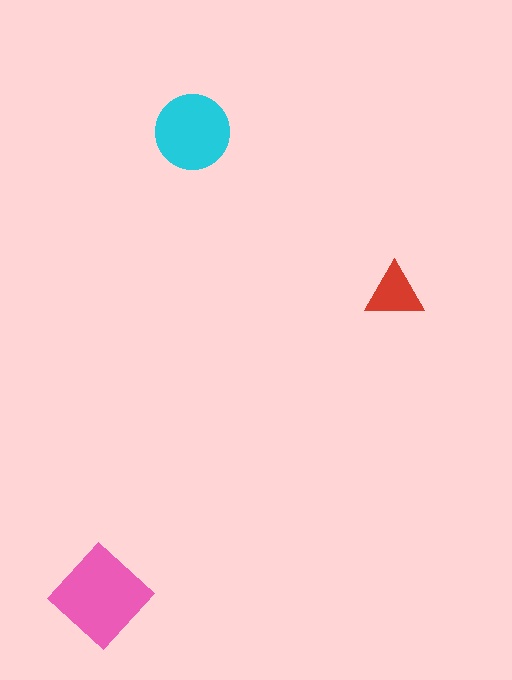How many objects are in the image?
There are 3 objects in the image.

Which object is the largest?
The pink diamond.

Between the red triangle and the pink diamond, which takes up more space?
The pink diamond.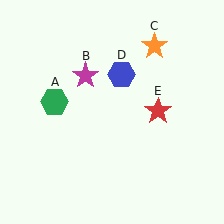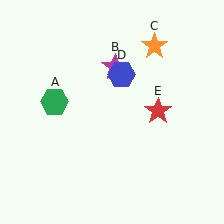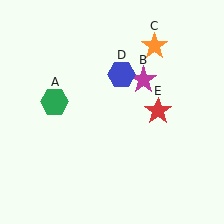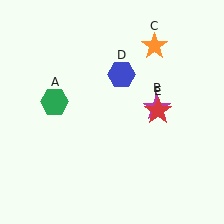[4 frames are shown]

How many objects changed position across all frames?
1 object changed position: magenta star (object B).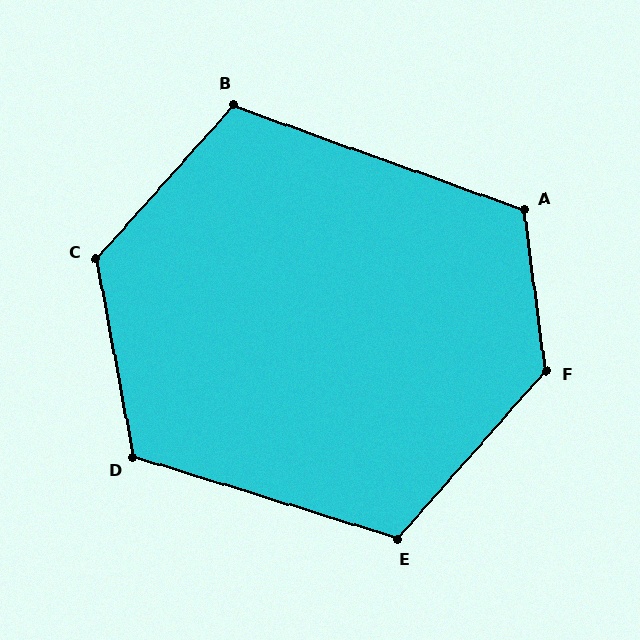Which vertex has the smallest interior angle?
B, at approximately 112 degrees.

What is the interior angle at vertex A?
Approximately 118 degrees (obtuse).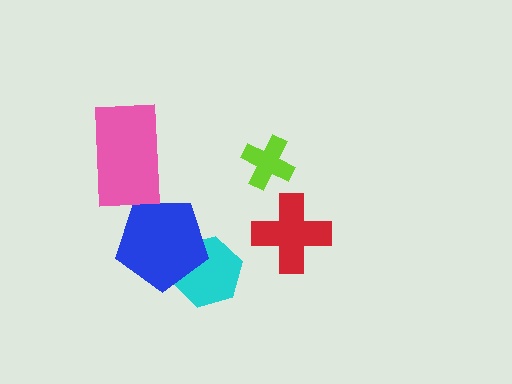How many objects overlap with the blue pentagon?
1 object overlaps with the blue pentagon.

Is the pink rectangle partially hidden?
No, no other shape covers it.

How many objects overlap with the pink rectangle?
0 objects overlap with the pink rectangle.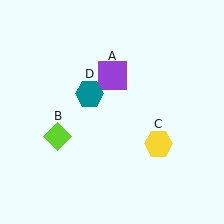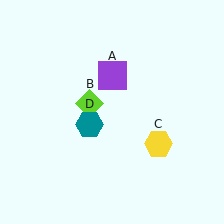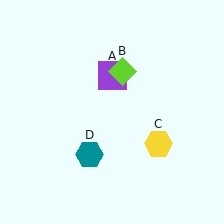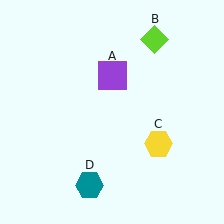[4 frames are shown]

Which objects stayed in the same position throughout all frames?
Purple square (object A) and yellow hexagon (object C) remained stationary.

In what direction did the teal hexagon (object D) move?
The teal hexagon (object D) moved down.